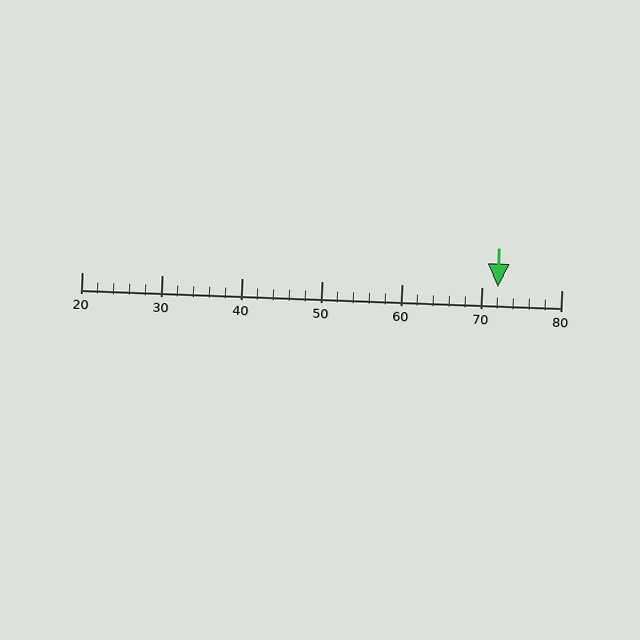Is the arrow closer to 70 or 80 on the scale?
The arrow is closer to 70.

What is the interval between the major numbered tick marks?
The major tick marks are spaced 10 units apart.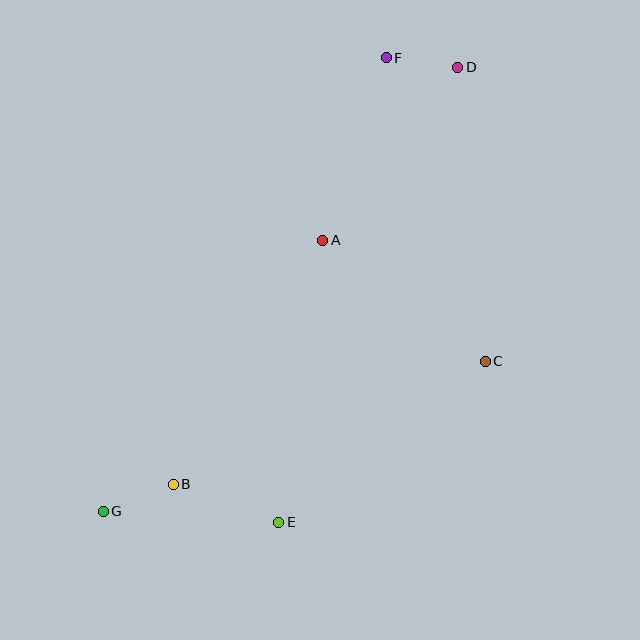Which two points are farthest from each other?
Points D and G are farthest from each other.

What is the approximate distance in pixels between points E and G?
The distance between E and G is approximately 176 pixels.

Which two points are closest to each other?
Points D and F are closest to each other.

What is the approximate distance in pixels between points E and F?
The distance between E and F is approximately 477 pixels.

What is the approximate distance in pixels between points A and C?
The distance between A and C is approximately 203 pixels.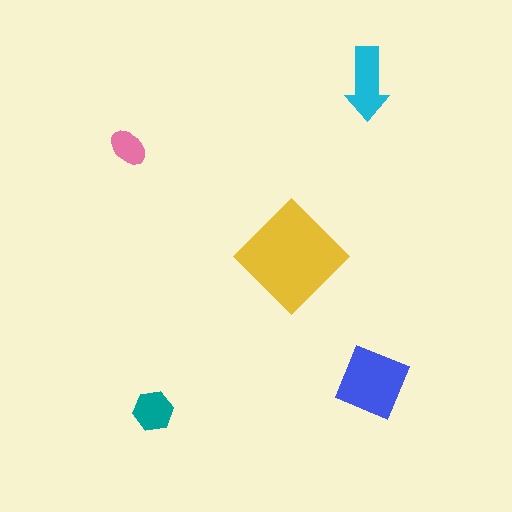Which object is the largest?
The yellow diamond.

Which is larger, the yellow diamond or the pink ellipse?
The yellow diamond.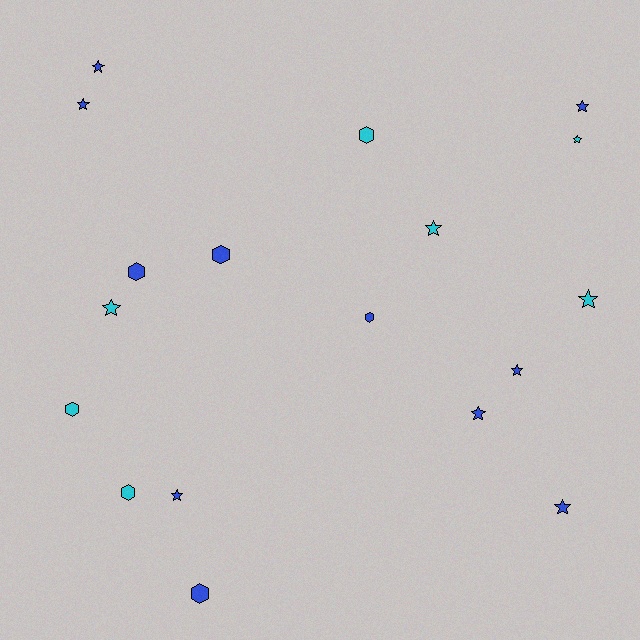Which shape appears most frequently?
Star, with 11 objects.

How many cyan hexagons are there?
There are 3 cyan hexagons.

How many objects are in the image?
There are 18 objects.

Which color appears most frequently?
Blue, with 11 objects.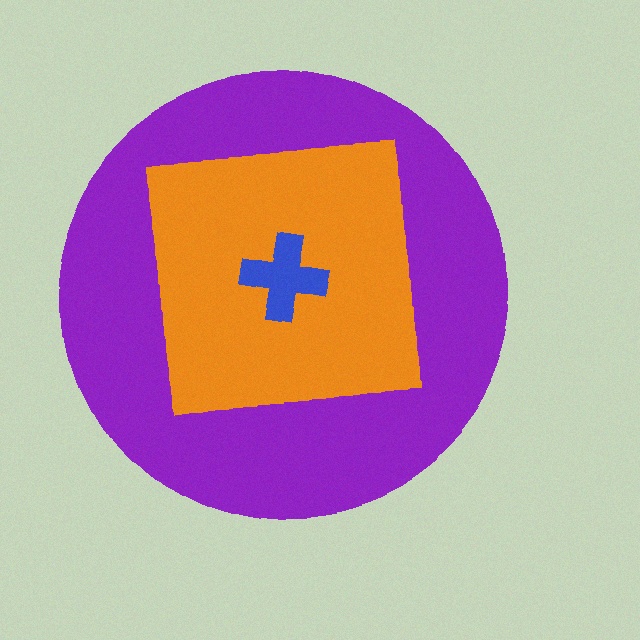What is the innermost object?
The blue cross.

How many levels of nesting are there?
3.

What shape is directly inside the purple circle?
The orange square.